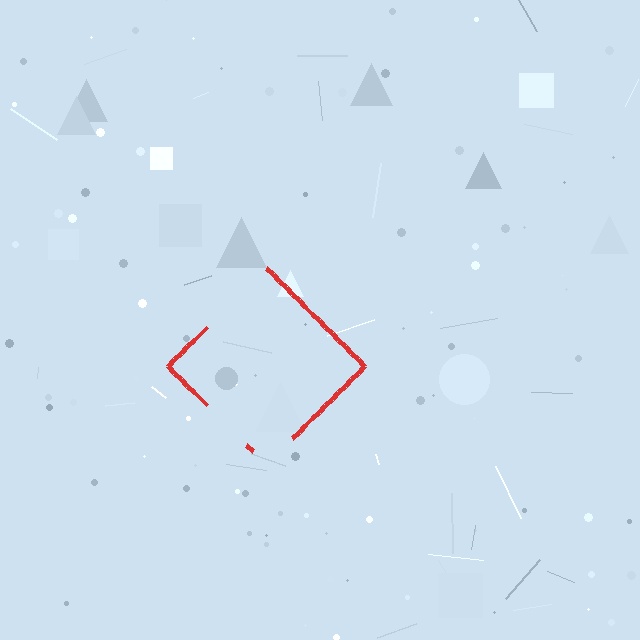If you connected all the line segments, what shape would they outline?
They would outline a diamond.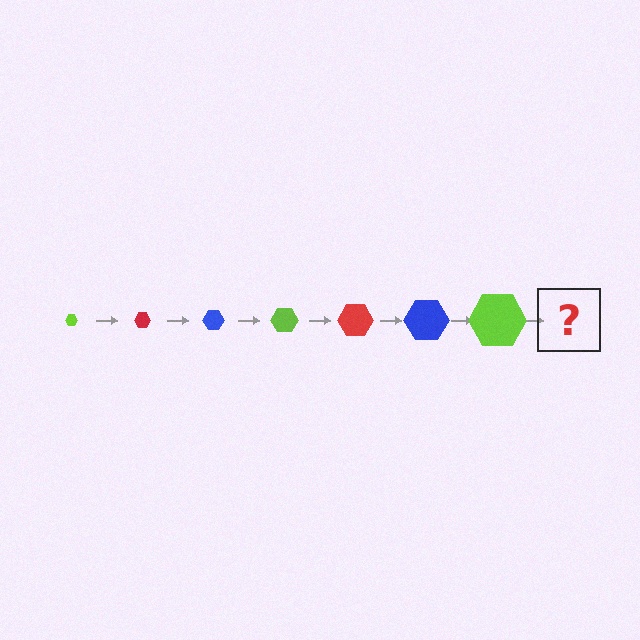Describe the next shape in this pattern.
It should be a red hexagon, larger than the previous one.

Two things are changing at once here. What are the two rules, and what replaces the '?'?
The two rules are that the hexagon grows larger each step and the color cycles through lime, red, and blue. The '?' should be a red hexagon, larger than the previous one.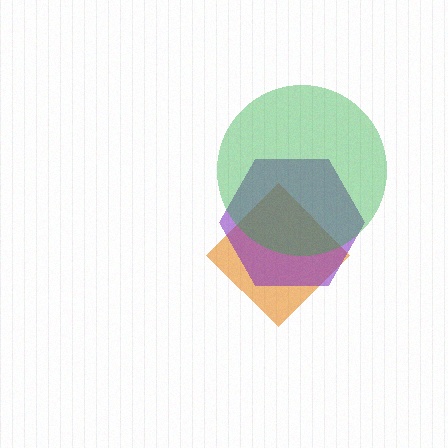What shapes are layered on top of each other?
The layered shapes are: an orange diamond, a purple hexagon, a green circle.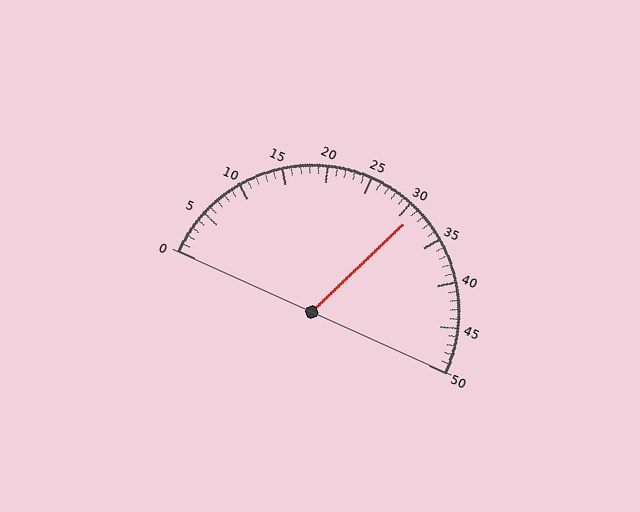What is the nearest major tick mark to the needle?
The nearest major tick mark is 30.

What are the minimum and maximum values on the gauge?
The gauge ranges from 0 to 50.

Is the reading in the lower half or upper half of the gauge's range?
The reading is in the upper half of the range (0 to 50).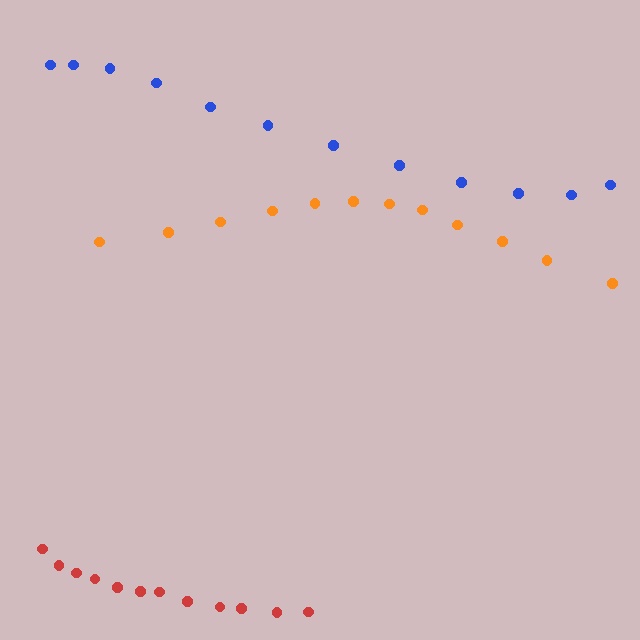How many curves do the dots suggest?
There are 3 distinct paths.